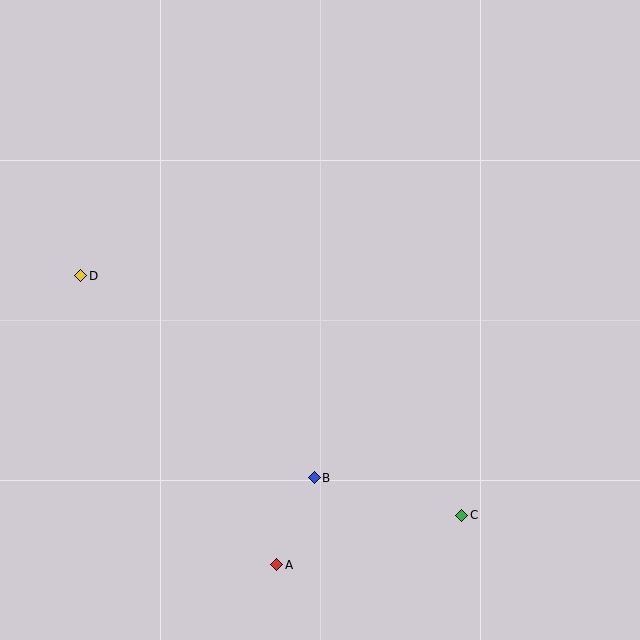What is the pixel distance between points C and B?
The distance between C and B is 152 pixels.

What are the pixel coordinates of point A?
Point A is at (277, 565).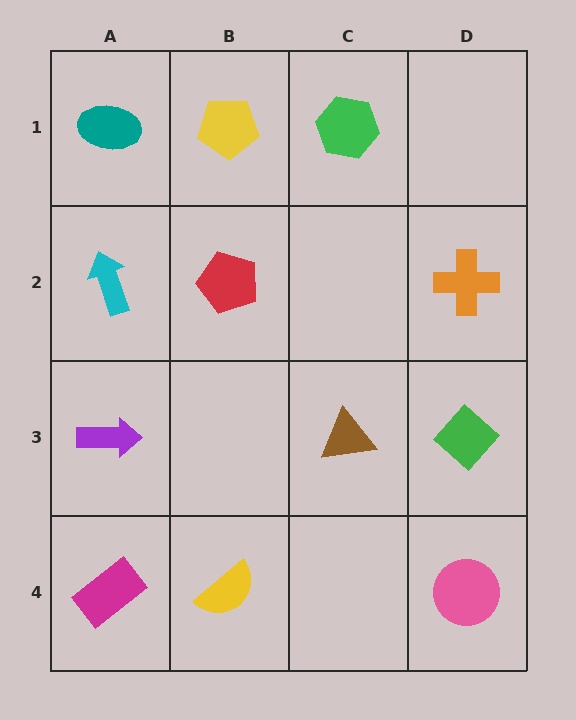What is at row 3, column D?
A green diamond.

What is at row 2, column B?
A red pentagon.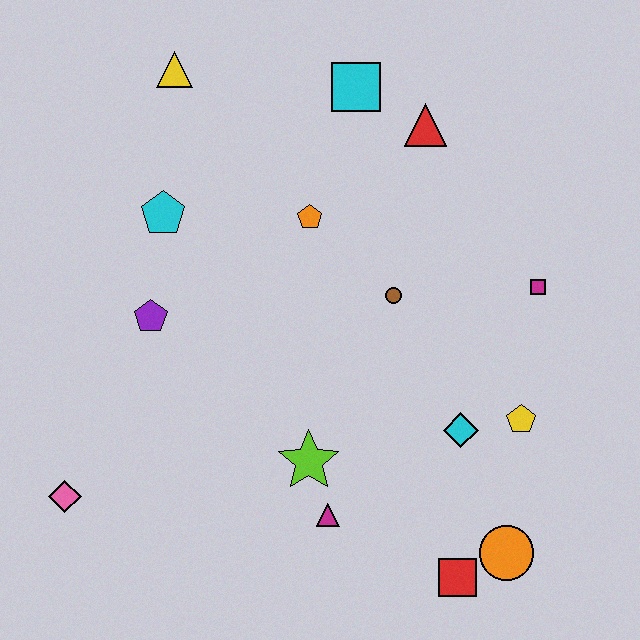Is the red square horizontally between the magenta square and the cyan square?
Yes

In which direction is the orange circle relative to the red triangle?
The orange circle is below the red triangle.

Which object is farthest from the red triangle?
The pink diamond is farthest from the red triangle.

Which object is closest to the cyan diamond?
The yellow pentagon is closest to the cyan diamond.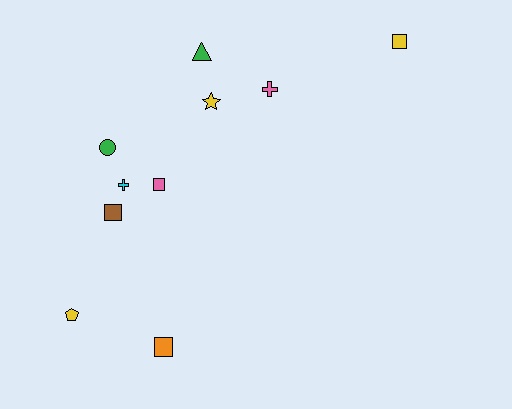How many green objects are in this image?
There are 2 green objects.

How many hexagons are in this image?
There are no hexagons.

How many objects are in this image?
There are 10 objects.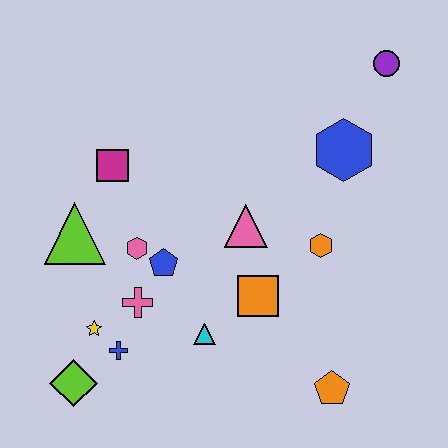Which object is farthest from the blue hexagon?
The lime diamond is farthest from the blue hexagon.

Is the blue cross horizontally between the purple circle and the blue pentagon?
No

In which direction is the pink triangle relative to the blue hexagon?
The pink triangle is to the left of the blue hexagon.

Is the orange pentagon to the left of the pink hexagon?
No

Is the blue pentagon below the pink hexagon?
Yes